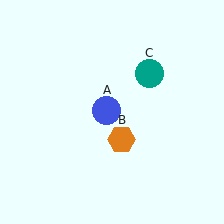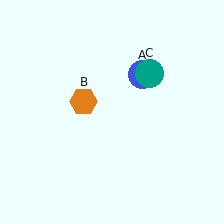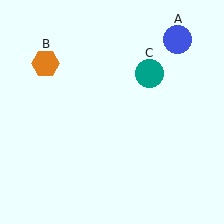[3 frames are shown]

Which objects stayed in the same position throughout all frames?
Teal circle (object C) remained stationary.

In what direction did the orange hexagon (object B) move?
The orange hexagon (object B) moved up and to the left.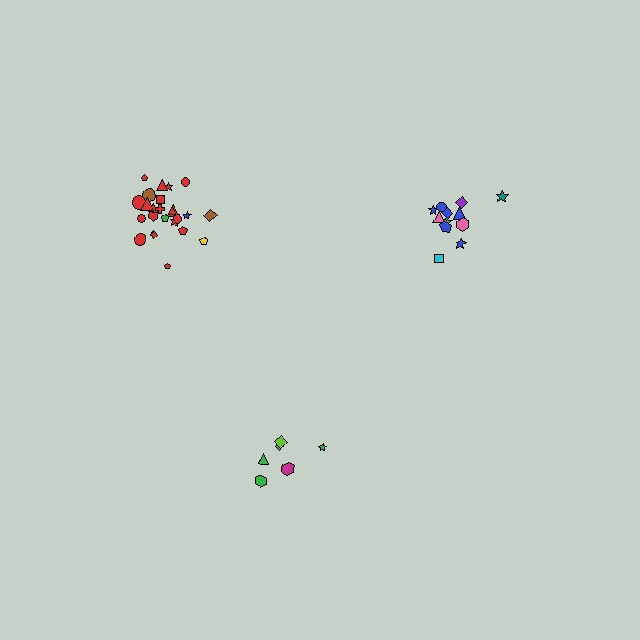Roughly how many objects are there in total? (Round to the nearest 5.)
Roughly 45 objects in total.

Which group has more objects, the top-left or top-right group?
The top-left group.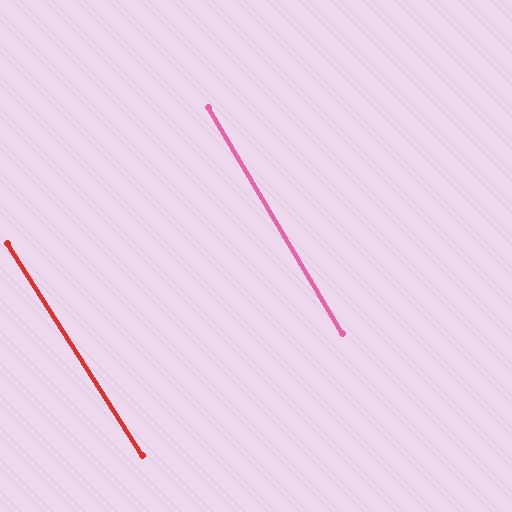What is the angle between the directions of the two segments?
Approximately 2 degrees.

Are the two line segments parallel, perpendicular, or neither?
Parallel — their directions differ by only 1.6°.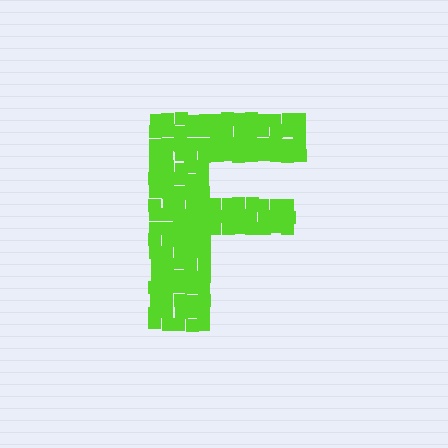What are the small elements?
The small elements are squares.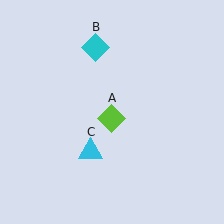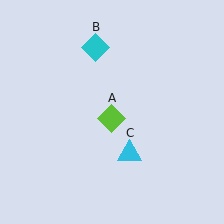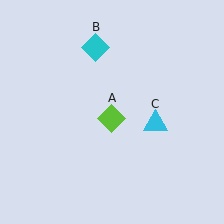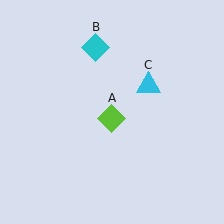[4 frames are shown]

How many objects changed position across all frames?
1 object changed position: cyan triangle (object C).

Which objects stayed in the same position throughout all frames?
Lime diamond (object A) and cyan diamond (object B) remained stationary.